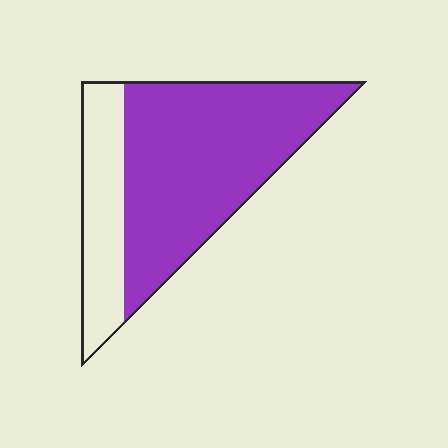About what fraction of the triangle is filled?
About three quarters (3/4).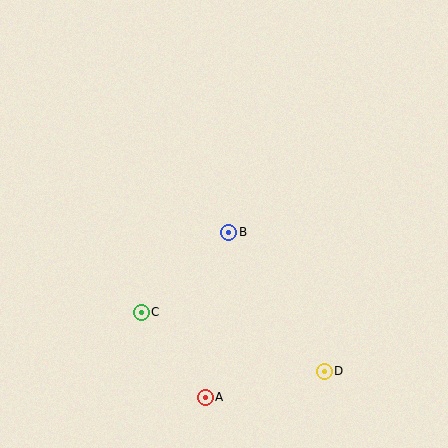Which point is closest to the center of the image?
Point B at (229, 232) is closest to the center.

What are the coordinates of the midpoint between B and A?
The midpoint between B and A is at (217, 315).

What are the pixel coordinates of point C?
Point C is at (141, 312).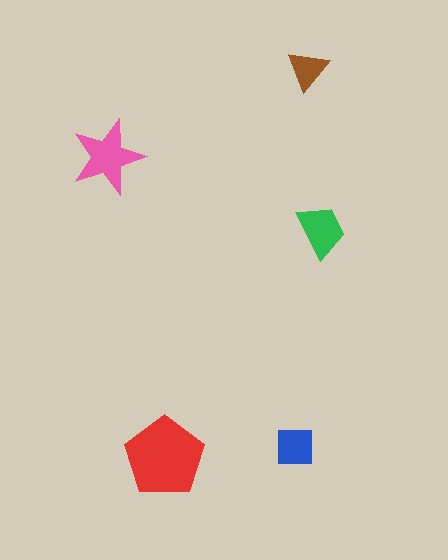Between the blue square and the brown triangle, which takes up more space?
The blue square.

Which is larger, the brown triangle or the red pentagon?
The red pentagon.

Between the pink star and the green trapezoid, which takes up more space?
The pink star.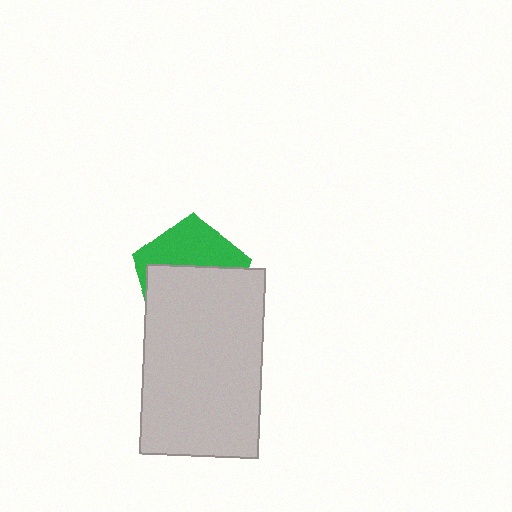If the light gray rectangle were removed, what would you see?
You would see the complete green pentagon.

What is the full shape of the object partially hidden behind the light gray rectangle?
The partially hidden object is a green pentagon.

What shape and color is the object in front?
The object in front is a light gray rectangle.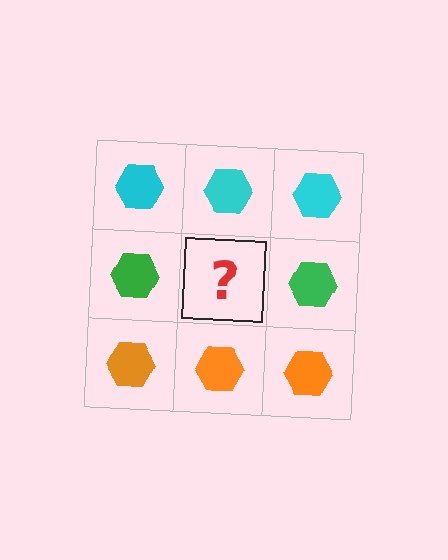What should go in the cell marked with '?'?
The missing cell should contain a green hexagon.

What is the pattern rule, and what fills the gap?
The rule is that each row has a consistent color. The gap should be filled with a green hexagon.